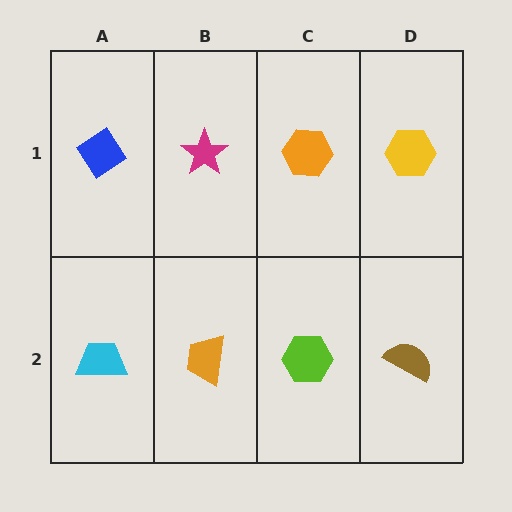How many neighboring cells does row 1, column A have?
2.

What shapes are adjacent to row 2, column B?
A magenta star (row 1, column B), a cyan trapezoid (row 2, column A), a lime hexagon (row 2, column C).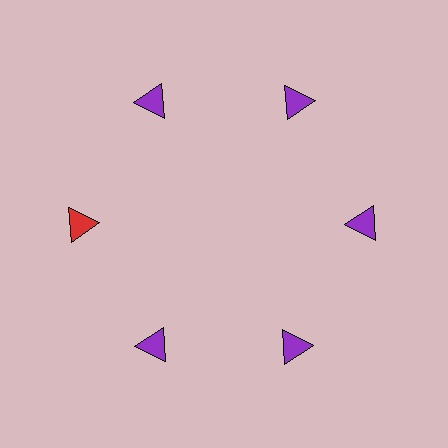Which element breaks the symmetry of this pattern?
The red triangle at roughly the 9 o'clock position breaks the symmetry. All other shapes are purple triangles.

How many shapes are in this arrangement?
There are 6 shapes arranged in a ring pattern.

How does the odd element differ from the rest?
It has a different color: red instead of purple.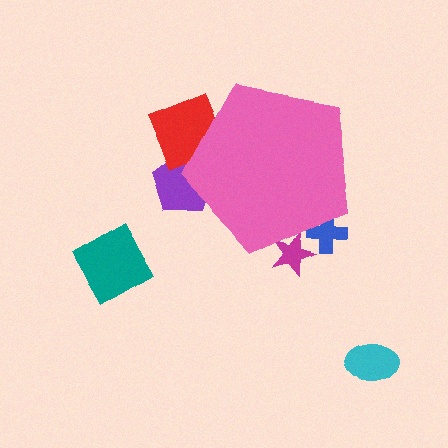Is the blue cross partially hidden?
Yes, the blue cross is partially hidden behind the pink pentagon.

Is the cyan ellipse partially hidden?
No, the cyan ellipse is fully visible.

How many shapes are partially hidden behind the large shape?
4 shapes are partially hidden.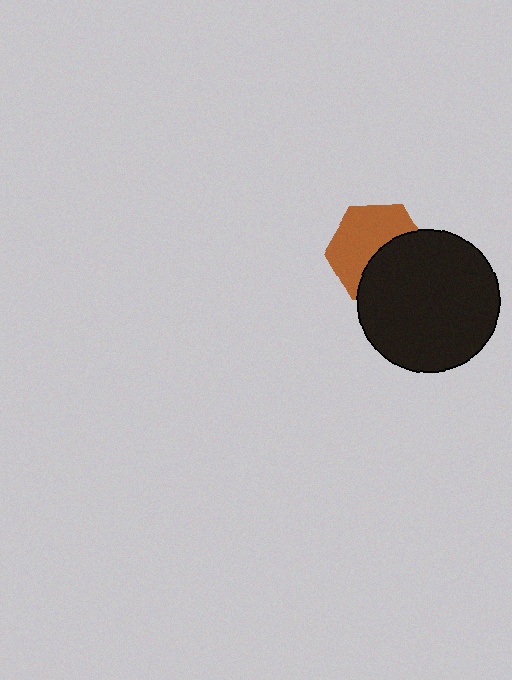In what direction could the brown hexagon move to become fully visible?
The brown hexagon could move toward the upper-left. That would shift it out from behind the black circle entirely.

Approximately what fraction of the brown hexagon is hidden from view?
Roughly 44% of the brown hexagon is hidden behind the black circle.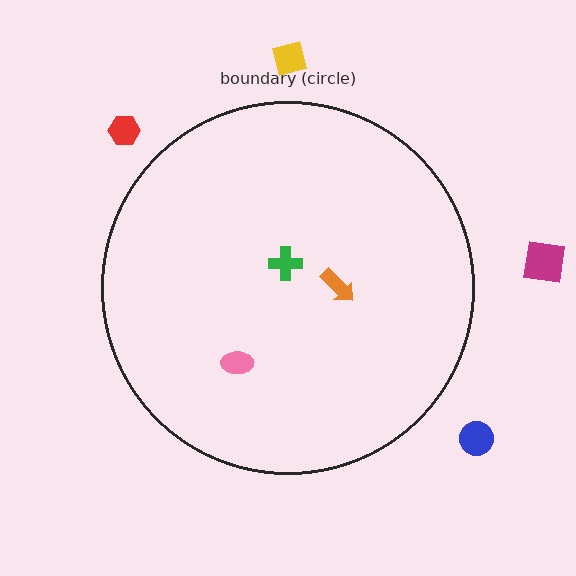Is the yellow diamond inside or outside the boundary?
Outside.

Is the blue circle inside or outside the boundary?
Outside.